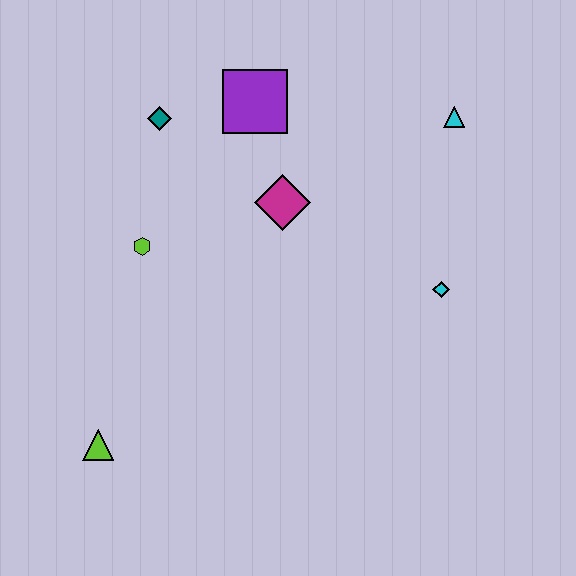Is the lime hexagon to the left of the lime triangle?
No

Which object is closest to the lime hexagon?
The teal diamond is closest to the lime hexagon.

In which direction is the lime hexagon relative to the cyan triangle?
The lime hexagon is to the left of the cyan triangle.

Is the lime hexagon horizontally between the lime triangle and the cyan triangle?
Yes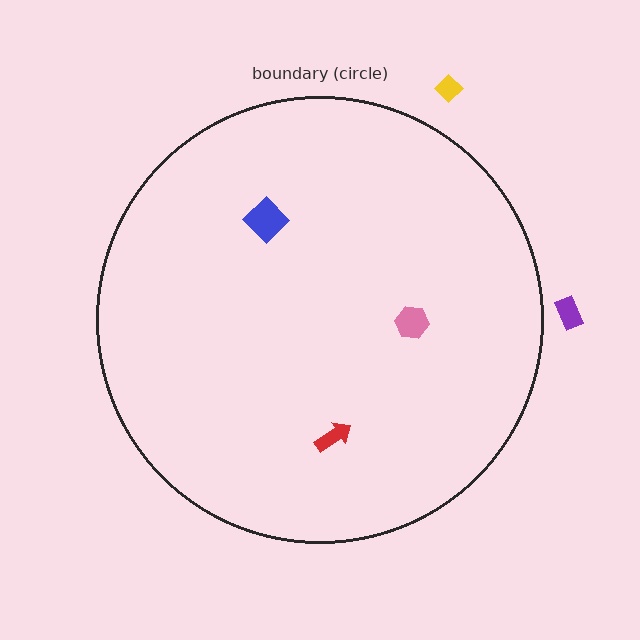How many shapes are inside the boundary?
3 inside, 2 outside.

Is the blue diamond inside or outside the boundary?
Inside.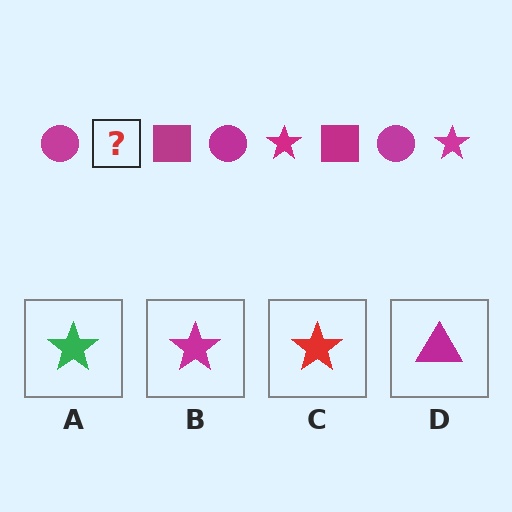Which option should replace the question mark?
Option B.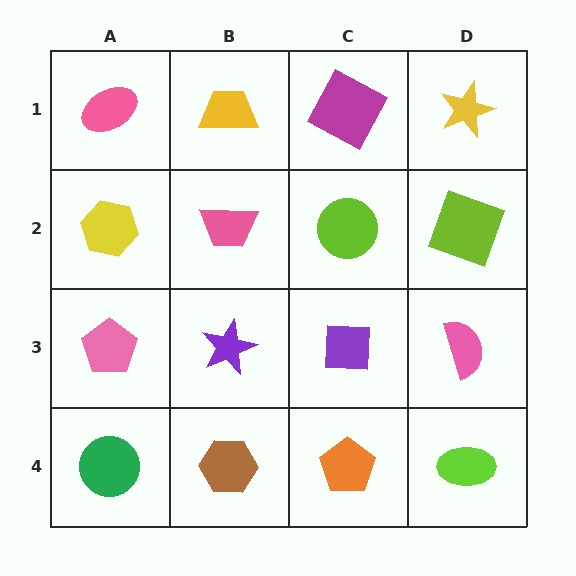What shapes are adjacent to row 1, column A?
A yellow hexagon (row 2, column A), a yellow trapezoid (row 1, column B).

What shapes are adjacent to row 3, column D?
A lime square (row 2, column D), a lime ellipse (row 4, column D), a purple square (row 3, column C).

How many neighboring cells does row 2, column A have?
3.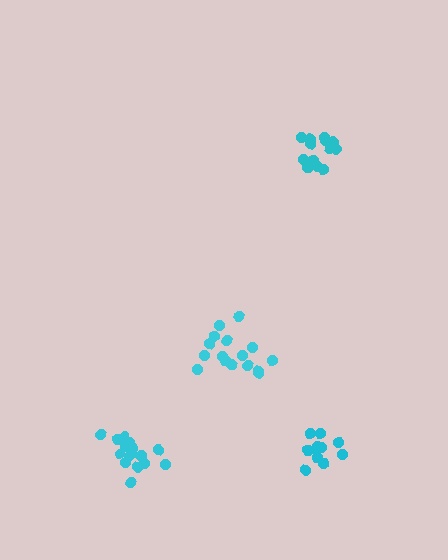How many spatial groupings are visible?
There are 4 spatial groupings.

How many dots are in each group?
Group 1: 12 dots, Group 2: 16 dots, Group 3: 13 dots, Group 4: 18 dots (59 total).